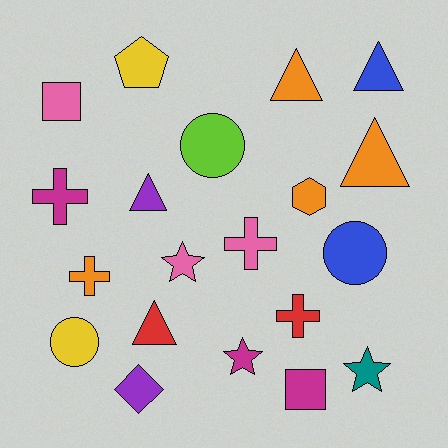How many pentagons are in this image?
There is 1 pentagon.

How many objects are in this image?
There are 20 objects.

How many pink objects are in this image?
There are 3 pink objects.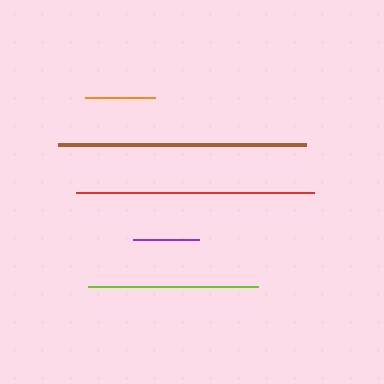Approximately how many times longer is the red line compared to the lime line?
The red line is approximately 1.4 times the length of the lime line.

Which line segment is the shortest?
The purple line is the shortest at approximately 66 pixels.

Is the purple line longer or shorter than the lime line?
The lime line is longer than the purple line.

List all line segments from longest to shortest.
From longest to shortest: brown, red, lime, orange, purple.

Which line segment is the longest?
The brown line is the longest at approximately 248 pixels.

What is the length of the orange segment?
The orange segment is approximately 70 pixels long.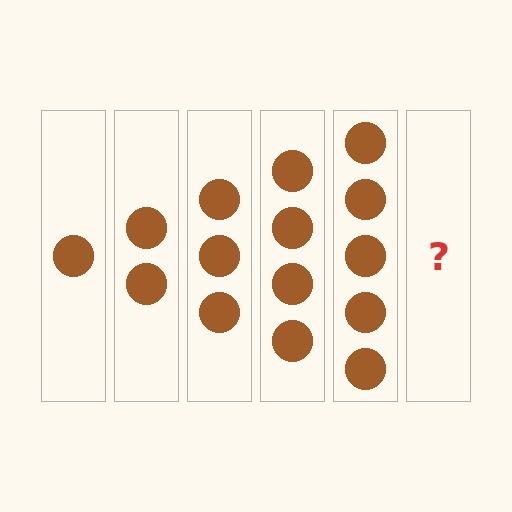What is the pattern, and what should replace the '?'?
The pattern is that each step adds one more circle. The '?' should be 6 circles.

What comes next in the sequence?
The next element should be 6 circles.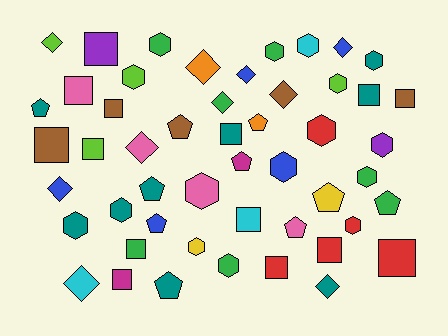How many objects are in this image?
There are 50 objects.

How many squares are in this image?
There are 14 squares.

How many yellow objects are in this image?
There are 2 yellow objects.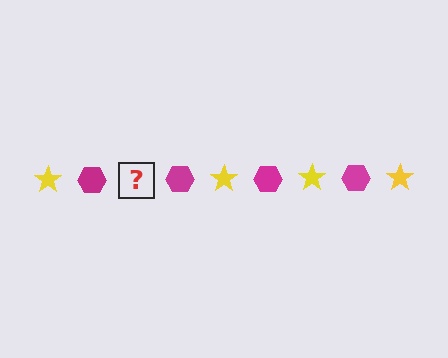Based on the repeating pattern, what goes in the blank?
The blank should be a yellow star.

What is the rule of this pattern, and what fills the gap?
The rule is that the pattern alternates between yellow star and magenta hexagon. The gap should be filled with a yellow star.